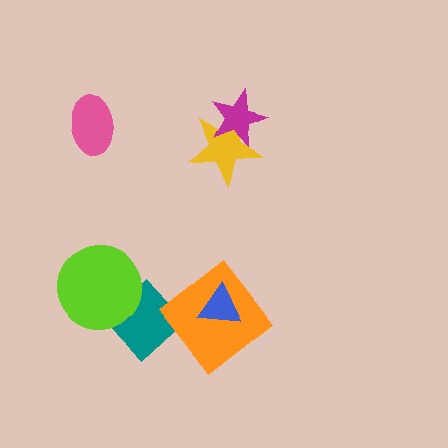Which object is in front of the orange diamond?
The blue triangle is in front of the orange diamond.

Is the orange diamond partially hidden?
Yes, it is partially covered by another shape.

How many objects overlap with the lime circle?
1 object overlaps with the lime circle.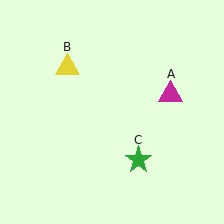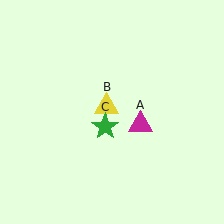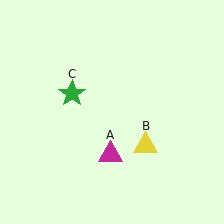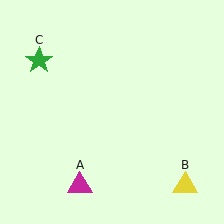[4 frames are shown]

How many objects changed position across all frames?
3 objects changed position: magenta triangle (object A), yellow triangle (object B), green star (object C).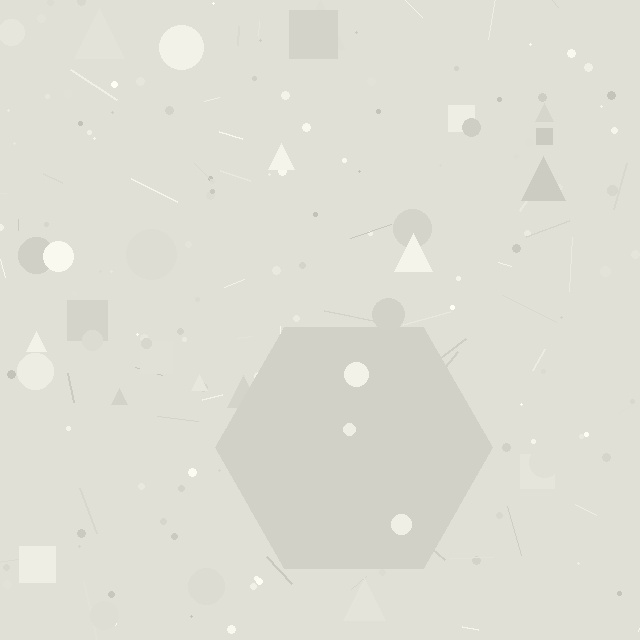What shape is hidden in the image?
A hexagon is hidden in the image.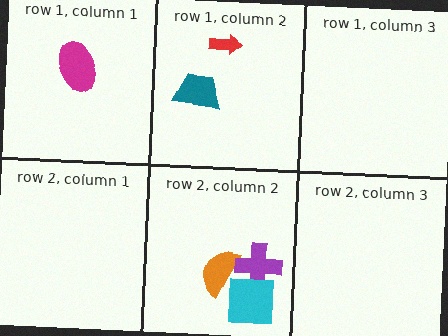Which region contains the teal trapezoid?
The row 1, column 2 region.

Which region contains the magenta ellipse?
The row 1, column 1 region.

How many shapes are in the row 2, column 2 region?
3.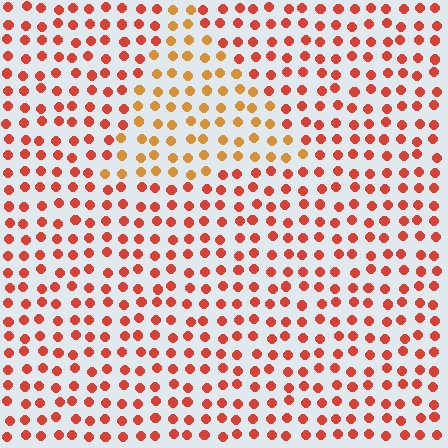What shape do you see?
I see a triangle.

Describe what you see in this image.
The image is filled with small red elements in a uniform arrangement. A triangle-shaped region is visible where the elements are tinted to a slightly different hue, forming a subtle color boundary.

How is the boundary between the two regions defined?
The boundary is defined purely by a slight shift in hue (about 31 degrees). Spacing, size, and orientation are identical on both sides.